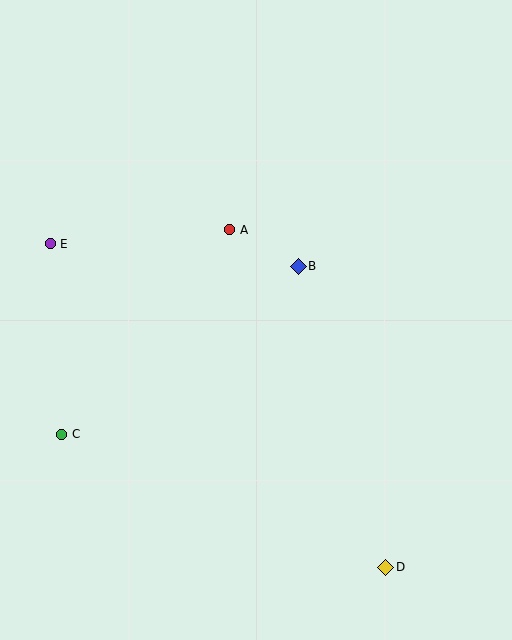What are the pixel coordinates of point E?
Point E is at (50, 244).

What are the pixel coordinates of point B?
Point B is at (298, 266).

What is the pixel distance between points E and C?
The distance between E and C is 191 pixels.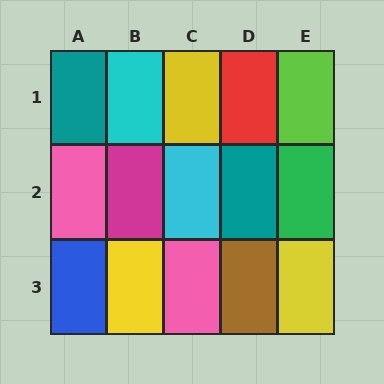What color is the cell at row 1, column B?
Cyan.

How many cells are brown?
1 cell is brown.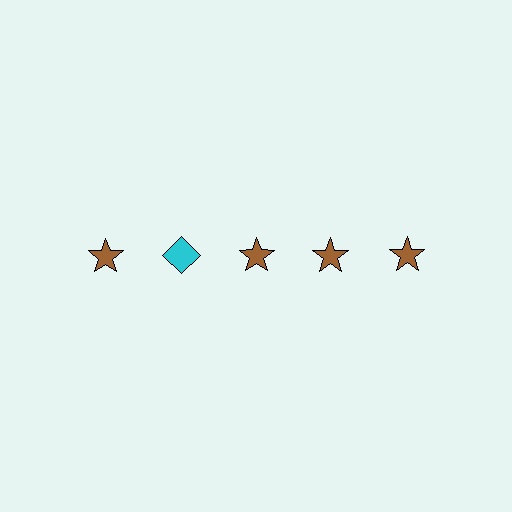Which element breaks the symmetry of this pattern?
The cyan diamond in the top row, second from left column breaks the symmetry. All other shapes are brown stars.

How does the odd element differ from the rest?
It differs in both color (cyan instead of brown) and shape (diamond instead of star).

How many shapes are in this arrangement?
There are 5 shapes arranged in a grid pattern.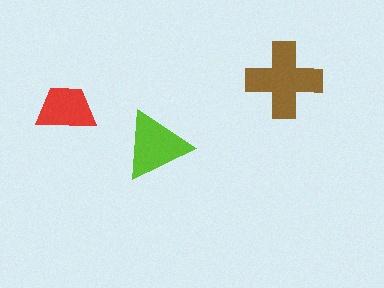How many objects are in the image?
There are 3 objects in the image.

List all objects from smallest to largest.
The red trapezoid, the lime triangle, the brown cross.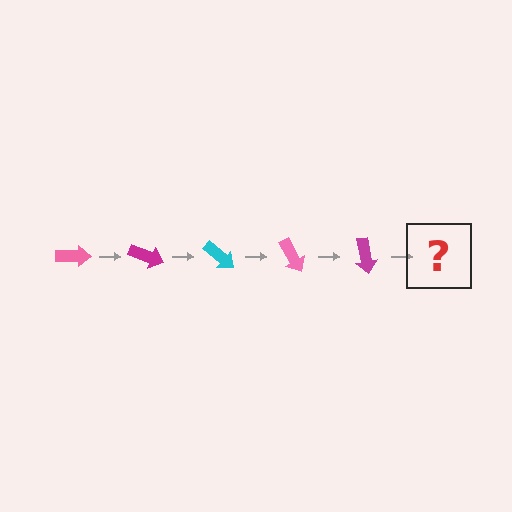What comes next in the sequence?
The next element should be a cyan arrow, rotated 100 degrees from the start.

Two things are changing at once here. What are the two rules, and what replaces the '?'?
The two rules are that it rotates 20 degrees each step and the color cycles through pink, magenta, and cyan. The '?' should be a cyan arrow, rotated 100 degrees from the start.